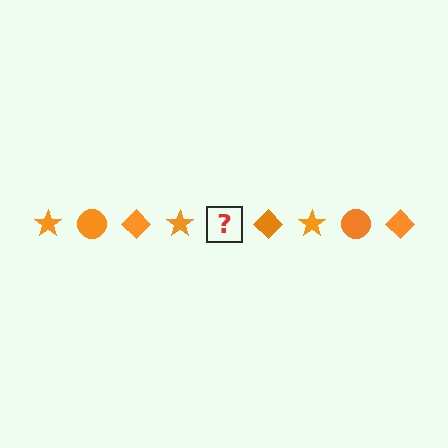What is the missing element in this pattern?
The missing element is an orange circle.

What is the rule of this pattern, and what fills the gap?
The rule is that the pattern cycles through star, circle, diamond shapes in orange. The gap should be filled with an orange circle.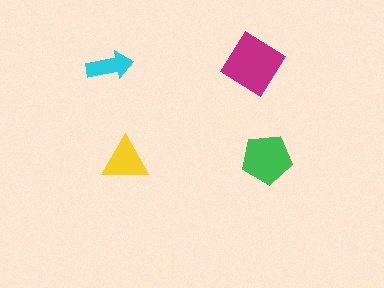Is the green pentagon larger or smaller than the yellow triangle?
Larger.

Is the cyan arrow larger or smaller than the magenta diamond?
Smaller.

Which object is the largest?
The magenta diamond.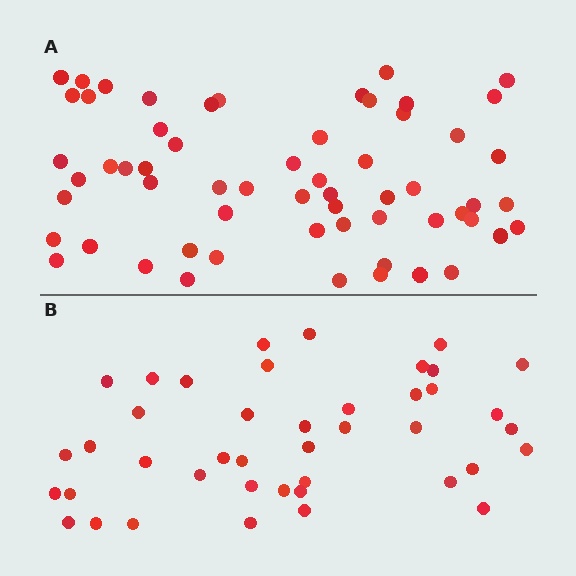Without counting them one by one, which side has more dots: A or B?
Region A (the top region) has more dots.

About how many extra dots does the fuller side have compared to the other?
Region A has approximately 20 more dots than region B.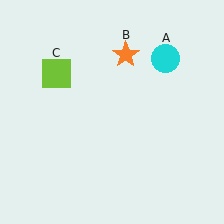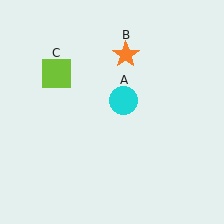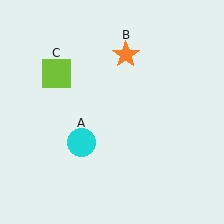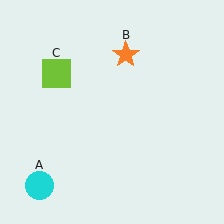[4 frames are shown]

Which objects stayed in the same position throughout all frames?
Orange star (object B) and lime square (object C) remained stationary.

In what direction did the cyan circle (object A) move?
The cyan circle (object A) moved down and to the left.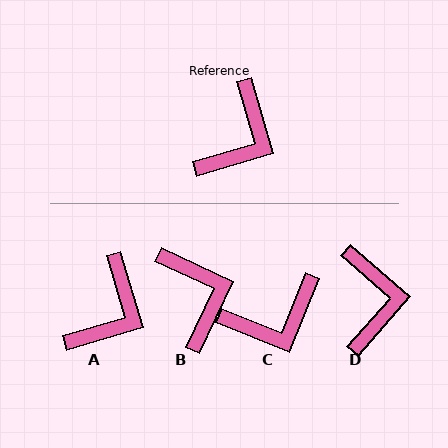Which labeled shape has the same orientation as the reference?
A.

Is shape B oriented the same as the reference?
No, it is off by about 49 degrees.